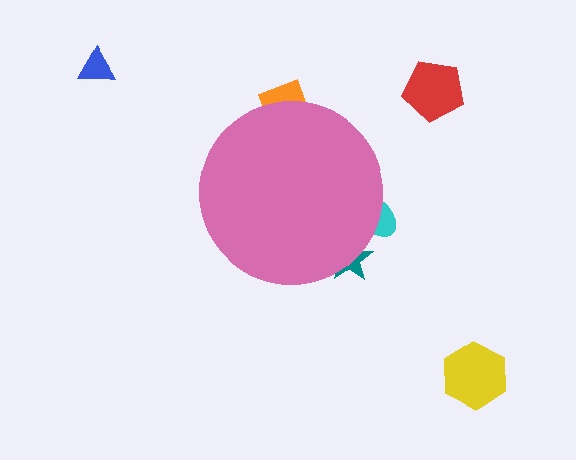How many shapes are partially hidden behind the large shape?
3 shapes are partially hidden.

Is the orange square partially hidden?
Yes, the orange square is partially hidden behind the pink circle.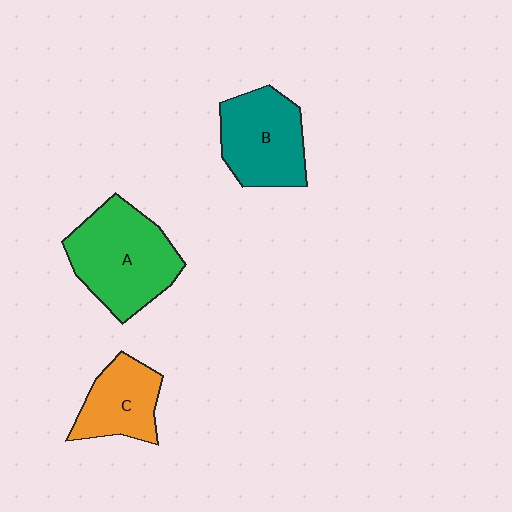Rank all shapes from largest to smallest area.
From largest to smallest: A (green), B (teal), C (orange).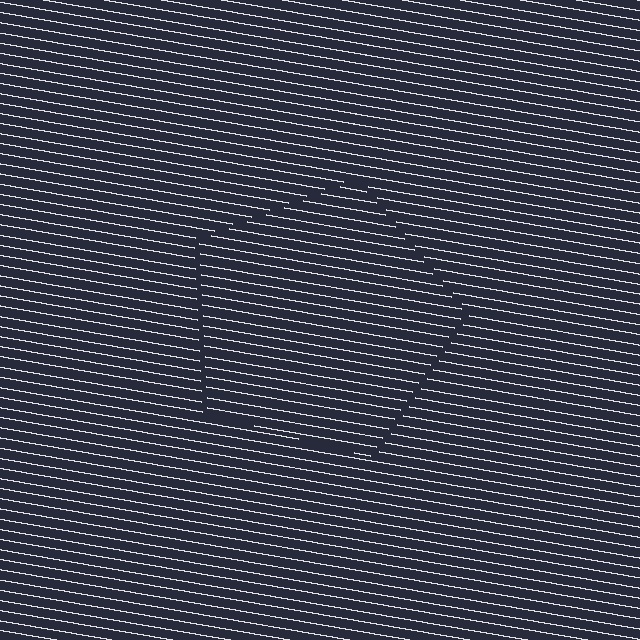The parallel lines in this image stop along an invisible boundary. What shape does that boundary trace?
An illusory pentagon. The interior of the shape contains the same grating, shifted by half a period — the contour is defined by the phase discontinuity where line-ends from the inner and outer gratings abut.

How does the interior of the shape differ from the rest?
The interior of the shape contains the same grating, shifted by half a period — the contour is defined by the phase discontinuity where line-ends from the inner and outer gratings abut.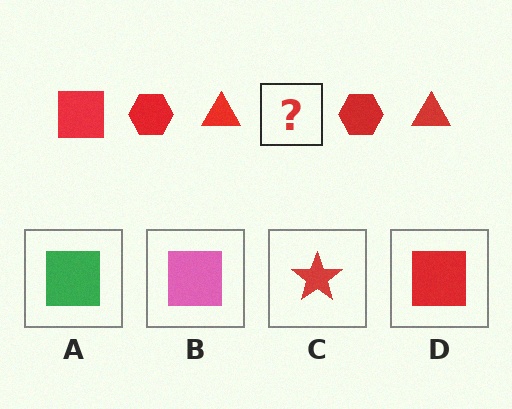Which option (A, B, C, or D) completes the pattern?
D.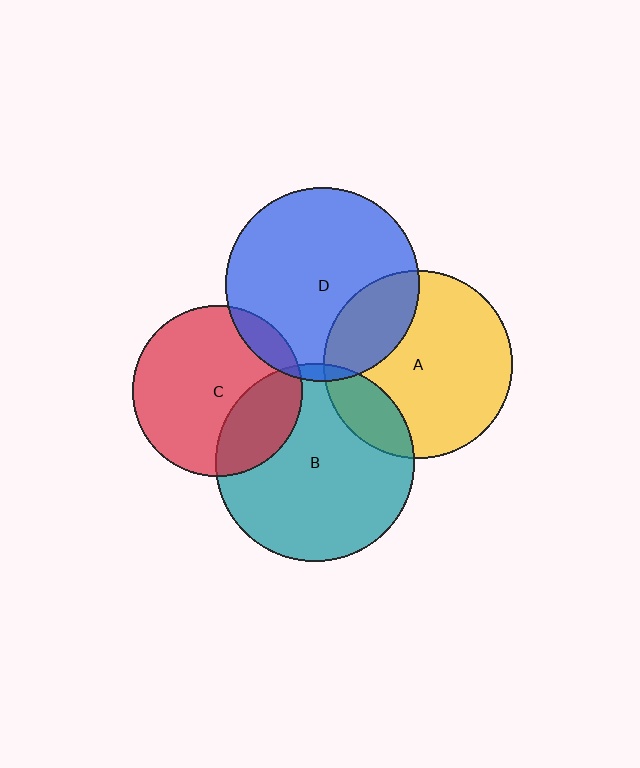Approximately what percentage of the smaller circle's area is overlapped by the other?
Approximately 15%.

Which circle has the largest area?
Circle B (teal).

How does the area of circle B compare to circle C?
Approximately 1.4 times.